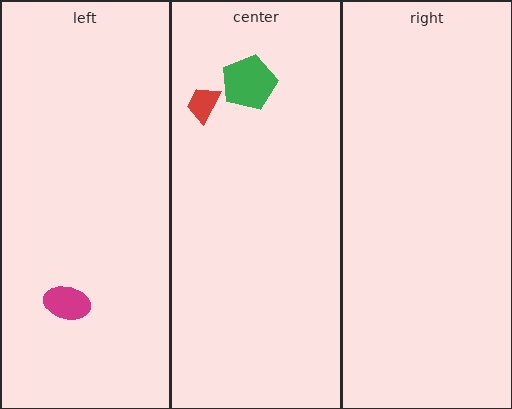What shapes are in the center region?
The red trapezoid, the green pentagon.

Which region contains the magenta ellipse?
The left region.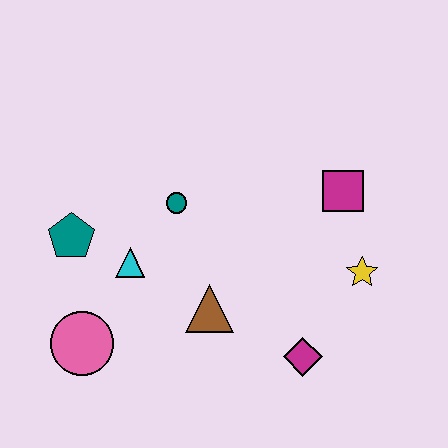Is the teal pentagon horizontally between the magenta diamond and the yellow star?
No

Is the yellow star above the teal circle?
No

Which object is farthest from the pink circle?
The magenta square is farthest from the pink circle.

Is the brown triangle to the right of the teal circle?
Yes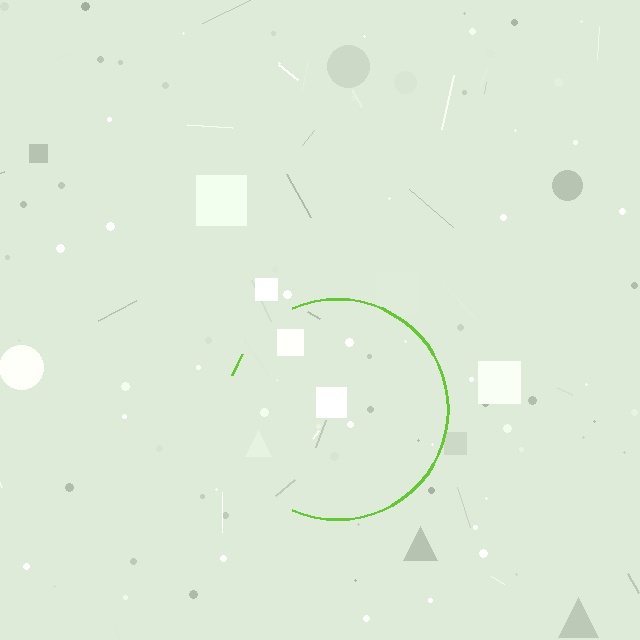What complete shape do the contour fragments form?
The contour fragments form a circle.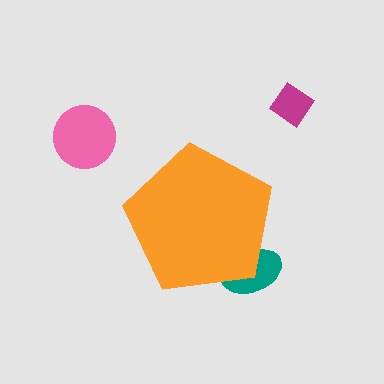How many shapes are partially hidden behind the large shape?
1 shape is partially hidden.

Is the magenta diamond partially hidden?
No, the magenta diamond is fully visible.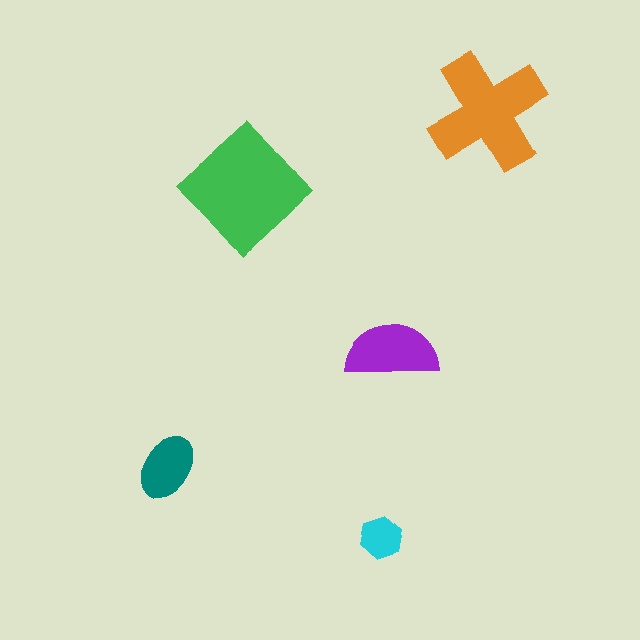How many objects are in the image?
There are 5 objects in the image.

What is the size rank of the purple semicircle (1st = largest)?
3rd.